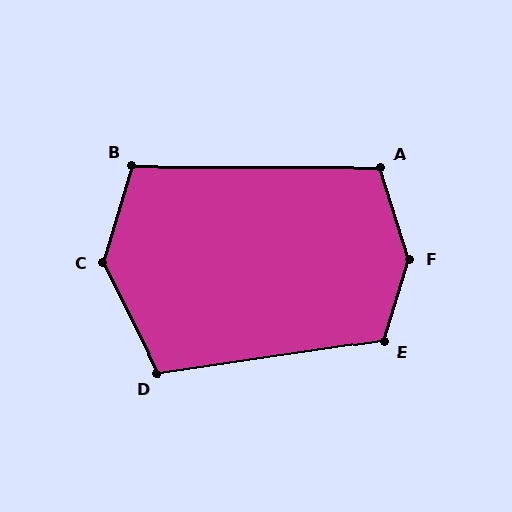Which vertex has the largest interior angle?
F, at approximately 146 degrees.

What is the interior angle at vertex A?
Approximately 107 degrees (obtuse).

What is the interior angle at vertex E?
Approximately 116 degrees (obtuse).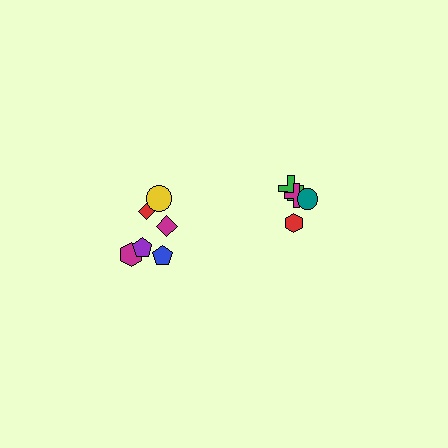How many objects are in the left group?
There are 6 objects.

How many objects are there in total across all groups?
There are 10 objects.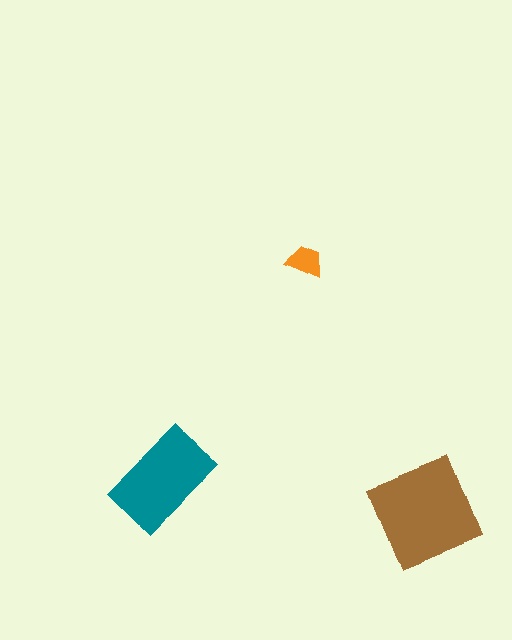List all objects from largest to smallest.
The brown diamond, the teal rectangle, the orange trapezoid.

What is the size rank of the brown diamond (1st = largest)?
1st.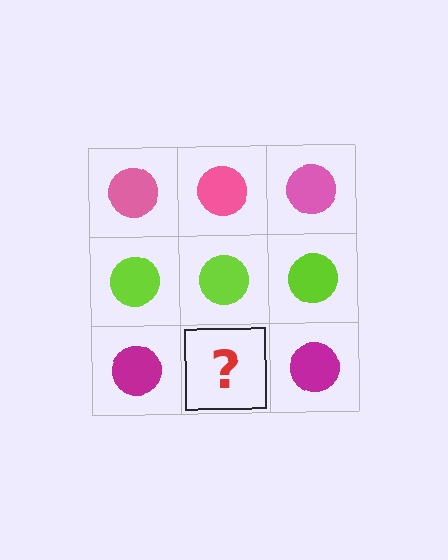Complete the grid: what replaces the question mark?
The question mark should be replaced with a magenta circle.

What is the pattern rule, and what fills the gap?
The rule is that each row has a consistent color. The gap should be filled with a magenta circle.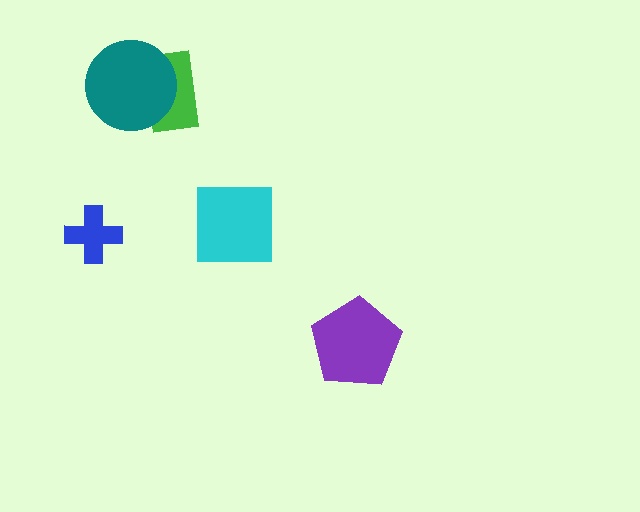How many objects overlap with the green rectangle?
1 object overlaps with the green rectangle.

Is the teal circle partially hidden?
No, no other shape covers it.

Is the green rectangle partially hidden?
Yes, it is partially covered by another shape.